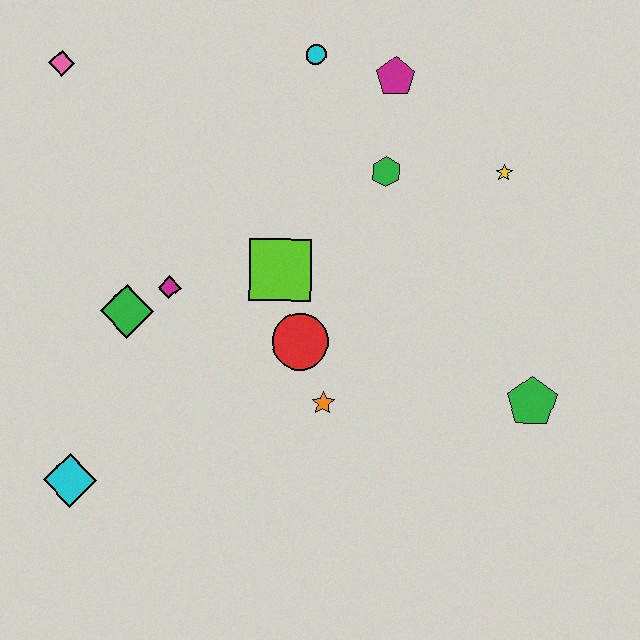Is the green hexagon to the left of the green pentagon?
Yes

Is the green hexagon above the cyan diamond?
Yes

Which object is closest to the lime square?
The red circle is closest to the lime square.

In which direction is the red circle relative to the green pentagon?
The red circle is to the left of the green pentagon.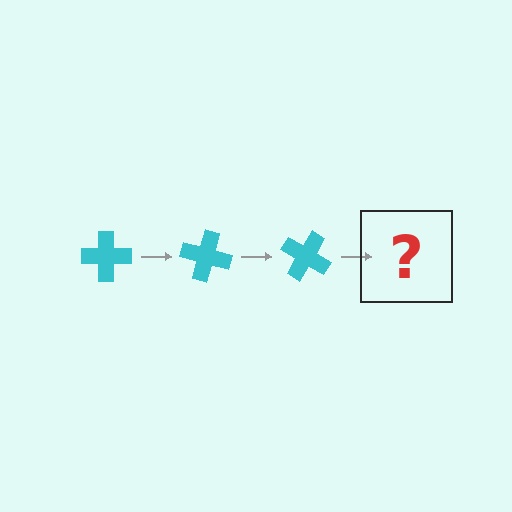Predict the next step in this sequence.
The next step is a cyan cross rotated 45 degrees.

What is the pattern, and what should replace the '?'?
The pattern is that the cross rotates 15 degrees each step. The '?' should be a cyan cross rotated 45 degrees.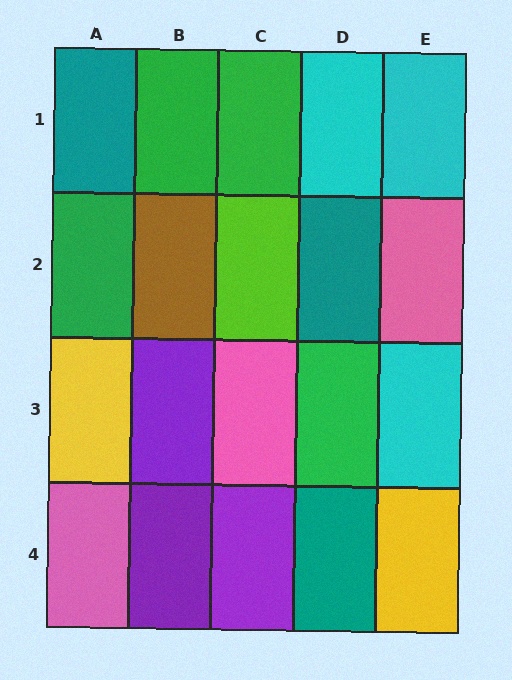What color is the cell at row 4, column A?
Pink.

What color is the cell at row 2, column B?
Brown.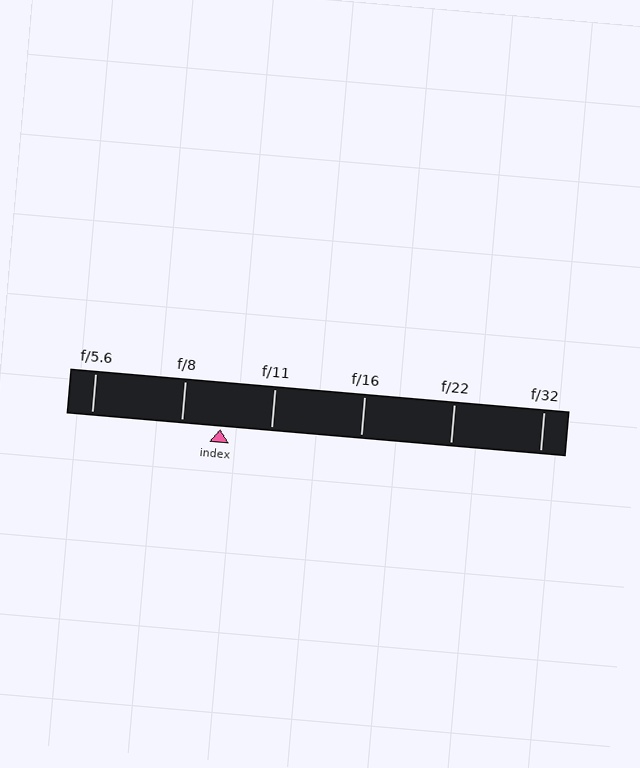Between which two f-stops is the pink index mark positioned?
The index mark is between f/8 and f/11.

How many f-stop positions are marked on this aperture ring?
There are 6 f-stop positions marked.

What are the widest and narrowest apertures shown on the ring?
The widest aperture shown is f/5.6 and the narrowest is f/32.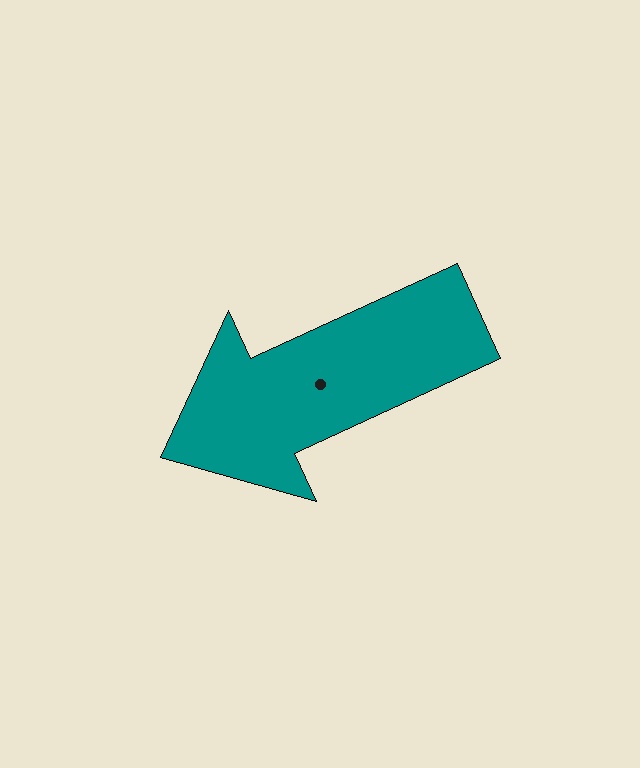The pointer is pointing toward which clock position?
Roughly 8 o'clock.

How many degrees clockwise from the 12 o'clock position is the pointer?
Approximately 245 degrees.